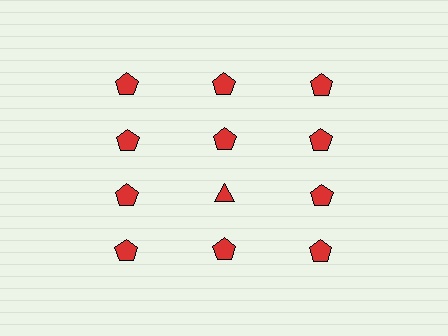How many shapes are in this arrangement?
There are 12 shapes arranged in a grid pattern.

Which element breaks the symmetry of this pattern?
The red triangle in the third row, second from left column breaks the symmetry. All other shapes are red pentagons.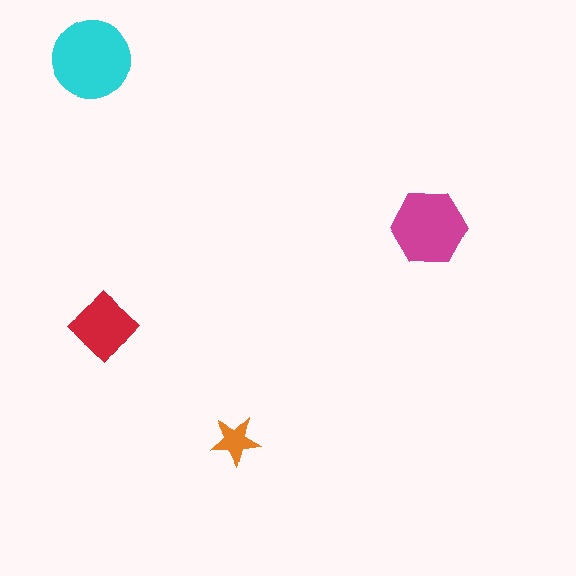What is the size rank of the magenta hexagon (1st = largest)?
2nd.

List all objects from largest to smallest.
The cyan circle, the magenta hexagon, the red diamond, the orange star.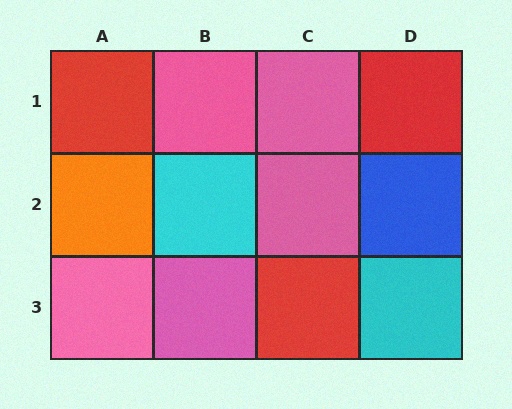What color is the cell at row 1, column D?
Red.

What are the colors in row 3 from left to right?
Pink, pink, red, cyan.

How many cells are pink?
5 cells are pink.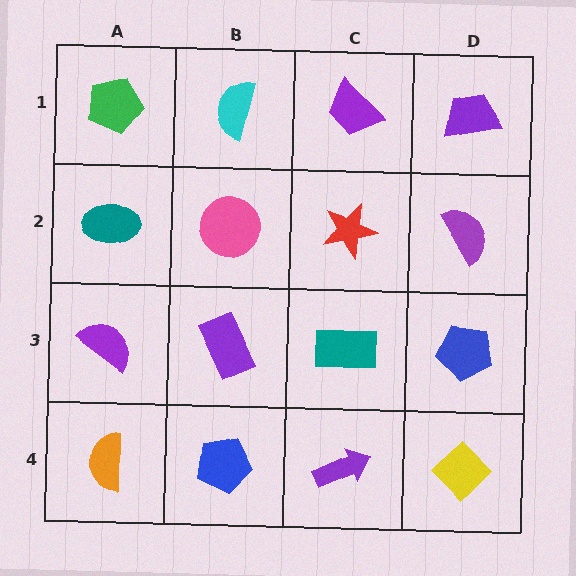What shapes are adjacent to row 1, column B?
A pink circle (row 2, column B), a green pentagon (row 1, column A), a purple trapezoid (row 1, column C).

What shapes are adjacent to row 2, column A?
A green pentagon (row 1, column A), a purple semicircle (row 3, column A), a pink circle (row 2, column B).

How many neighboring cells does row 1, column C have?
3.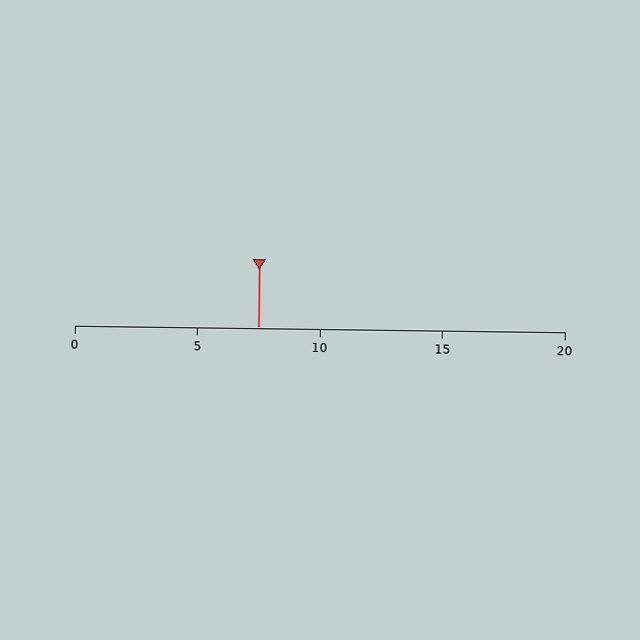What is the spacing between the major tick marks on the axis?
The major ticks are spaced 5 apart.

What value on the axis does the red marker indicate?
The marker indicates approximately 7.5.